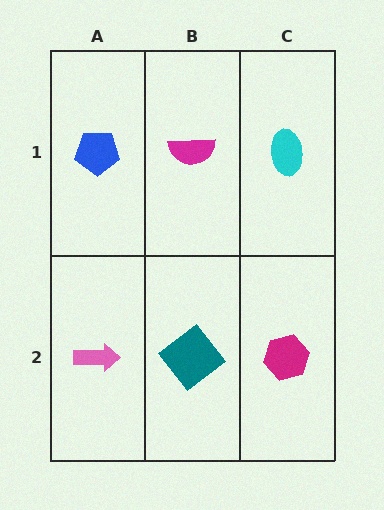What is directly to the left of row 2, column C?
A teal diamond.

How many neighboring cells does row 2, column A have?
2.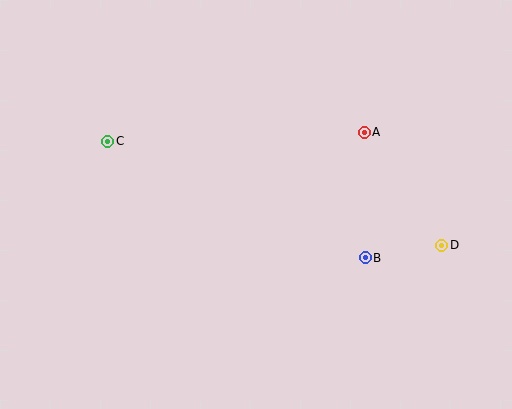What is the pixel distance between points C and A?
The distance between C and A is 257 pixels.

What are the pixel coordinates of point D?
Point D is at (442, 245).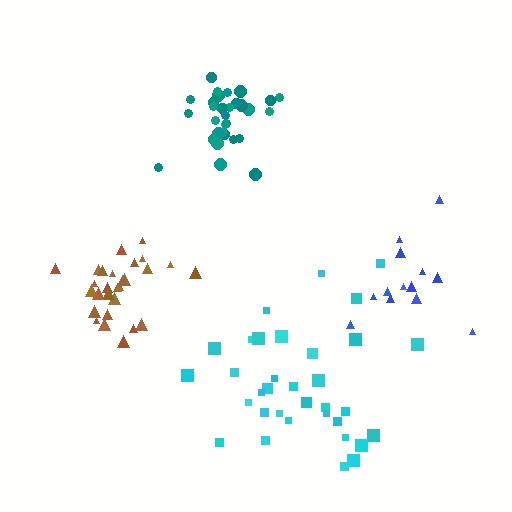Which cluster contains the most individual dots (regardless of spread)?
Cyan (34).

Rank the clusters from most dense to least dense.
teal, brown, cyan, blue.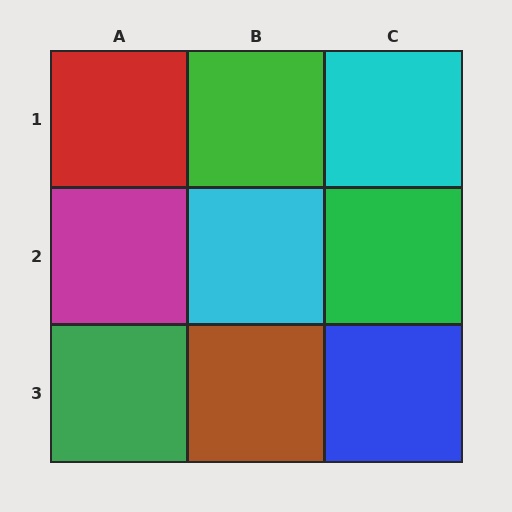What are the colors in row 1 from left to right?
Red, green, cyan.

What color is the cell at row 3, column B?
Brown.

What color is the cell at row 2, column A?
Magenta.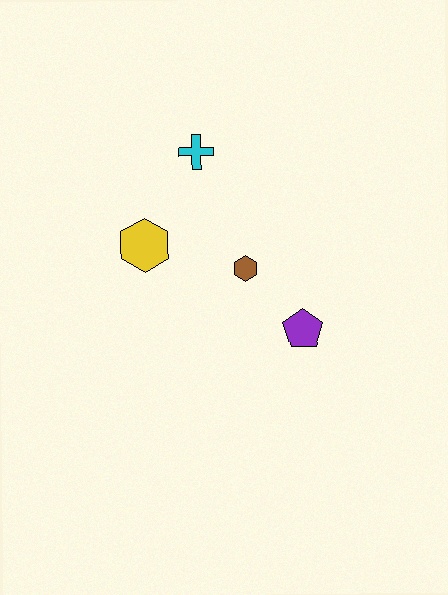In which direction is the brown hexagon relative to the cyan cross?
The brown hexagon is below the cyan cross.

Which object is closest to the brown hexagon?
The purple pentagon is closest to the brown hexagon.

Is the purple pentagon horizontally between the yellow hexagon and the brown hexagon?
No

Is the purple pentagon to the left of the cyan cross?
No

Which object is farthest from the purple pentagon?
The cyan cross is farthest from the purple pentagon.